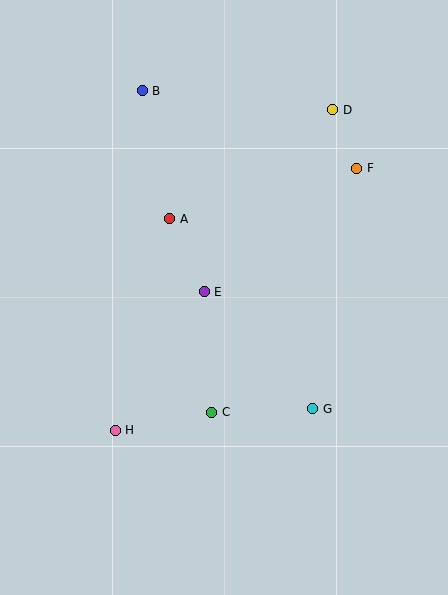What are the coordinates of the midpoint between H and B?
The midpoint between H and B is at (129, 261).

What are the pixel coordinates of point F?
Point F is at (357, 168).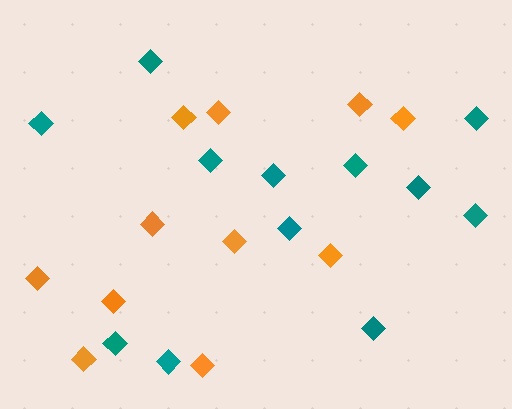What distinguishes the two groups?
There are 2 groups: one group of orange diamonds (11) and one group of teal diamonds (12).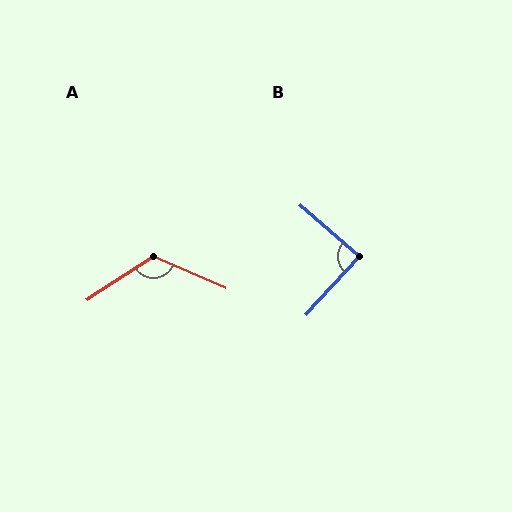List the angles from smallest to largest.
B (89°), A (123°).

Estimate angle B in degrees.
Approximately 89 degrees.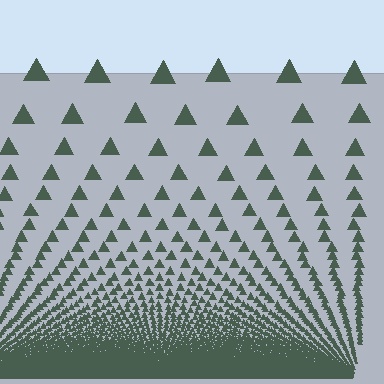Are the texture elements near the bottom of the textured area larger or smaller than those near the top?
Smaller. The gradient is inverted — elements near the bottom are smaller and denser.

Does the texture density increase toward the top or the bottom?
Density increases toward the bottom.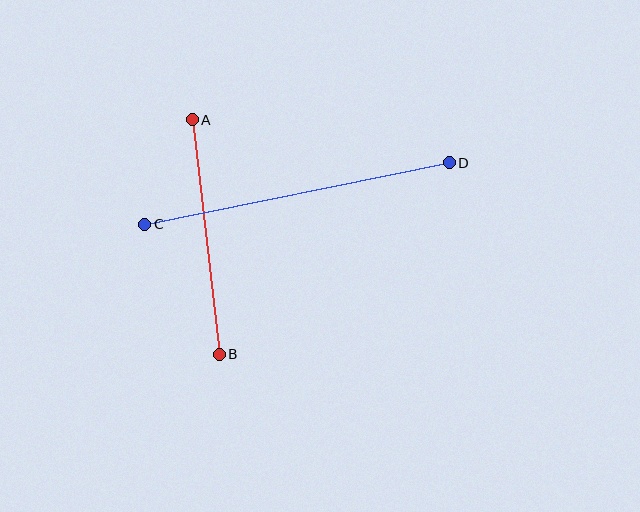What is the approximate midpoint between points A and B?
The midpoint is at approximately (206, 237) pixels.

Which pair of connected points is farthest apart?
Points C and D are farthest apart.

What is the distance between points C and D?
The distance is approximately 311 pixels.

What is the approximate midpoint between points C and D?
The midpoint is at approximately (297, 194) pixels.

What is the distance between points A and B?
The distance is approximately 236 pixels.